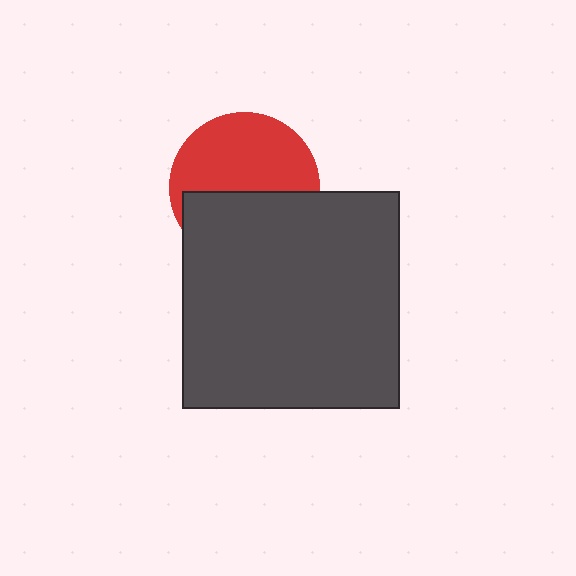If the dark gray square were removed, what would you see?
You would see the complete red circle.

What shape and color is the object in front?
The object in front is a dark gray square.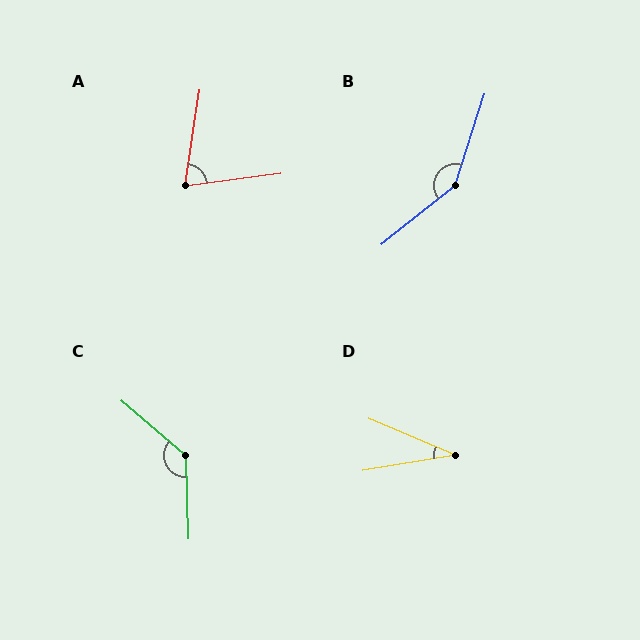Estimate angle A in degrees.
Approximately 74 degrees.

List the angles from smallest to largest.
D (33°), A (74°), C (132°), B (146°).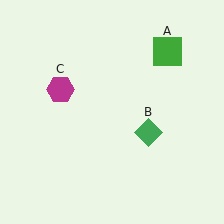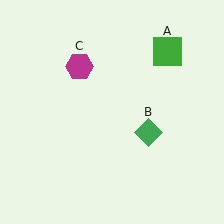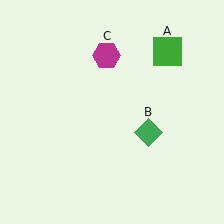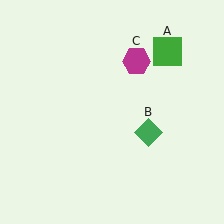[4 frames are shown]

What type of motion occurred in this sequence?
The magenta hexagon (object C) rotated clockwise around the center of the scene.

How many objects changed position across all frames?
1 object changed position: magenta hexagon (object C).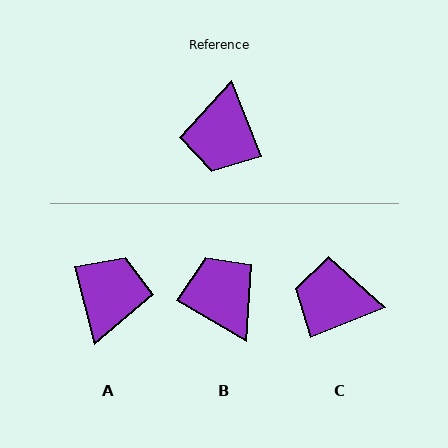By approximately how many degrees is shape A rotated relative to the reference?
Approximately 173 degrees counter-clockwise.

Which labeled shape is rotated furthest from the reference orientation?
A, about 173 degrees away.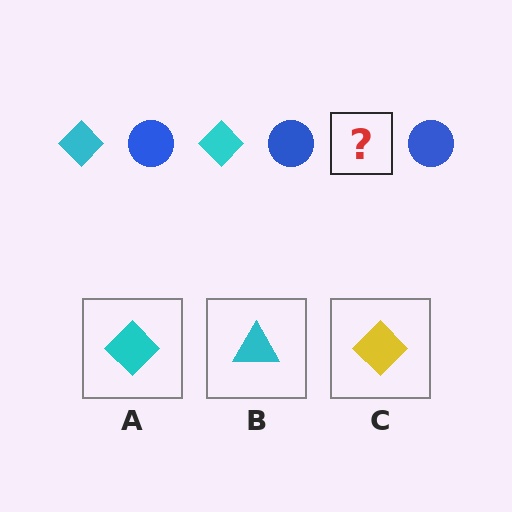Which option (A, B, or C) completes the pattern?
A.